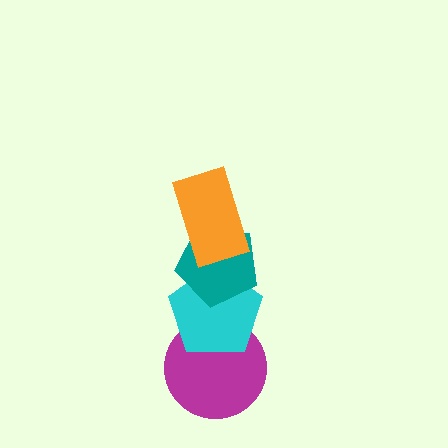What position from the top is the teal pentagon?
The teal pentagon is 2nd from the top.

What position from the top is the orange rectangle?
The orange rectangle is 1st from the top.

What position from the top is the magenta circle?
The magenta circle is 4th from the top.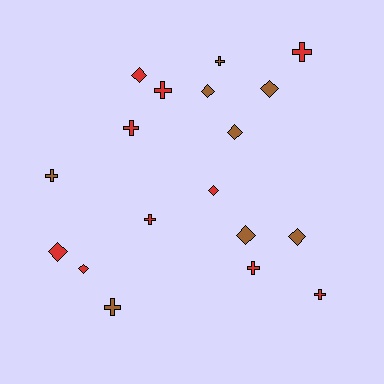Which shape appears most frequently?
Diamond, with 9 objects.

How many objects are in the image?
There are 18 objects.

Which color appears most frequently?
Red, with 10 objects.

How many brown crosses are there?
There are 3 brown crosses.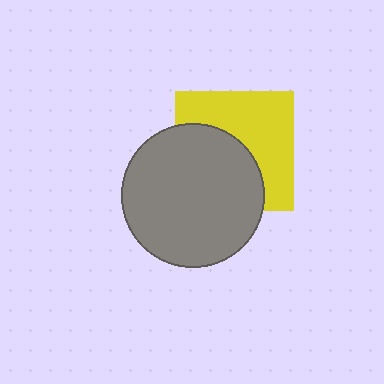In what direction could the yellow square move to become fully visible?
The yellow square could move toward the upper-right. That would shift it out from behind the gray circle entirely.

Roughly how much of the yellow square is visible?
About half of it is visible (roughly 52%).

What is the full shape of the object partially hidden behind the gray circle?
The partially hidden object is a yellow square.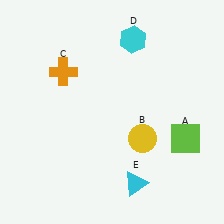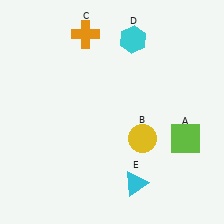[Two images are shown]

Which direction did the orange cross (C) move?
The orange cross (C) moved up.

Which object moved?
The orange cross (C) moved up.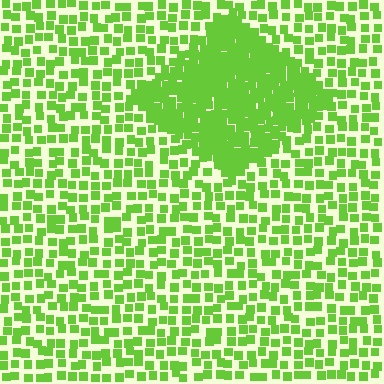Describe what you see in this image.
The image contains small lime elements arranged at two different densities. A diamond-shaped region is visible where the elements are more densely packed than the surrounding area.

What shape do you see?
I see a diamond.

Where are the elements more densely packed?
The elements are more densely packed inside the diamond boundary.